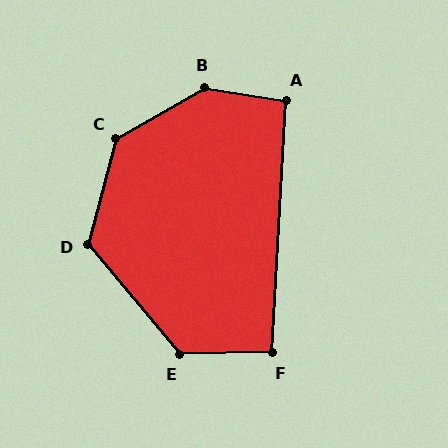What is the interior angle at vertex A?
Approximately 96 degrees (obtuse).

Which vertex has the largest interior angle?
B, at approximately 141 degrees.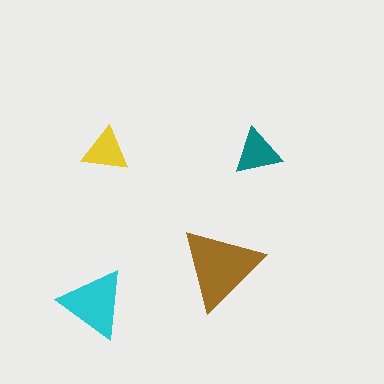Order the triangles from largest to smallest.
the brown one, the cyan one, the teal one, the yellow one.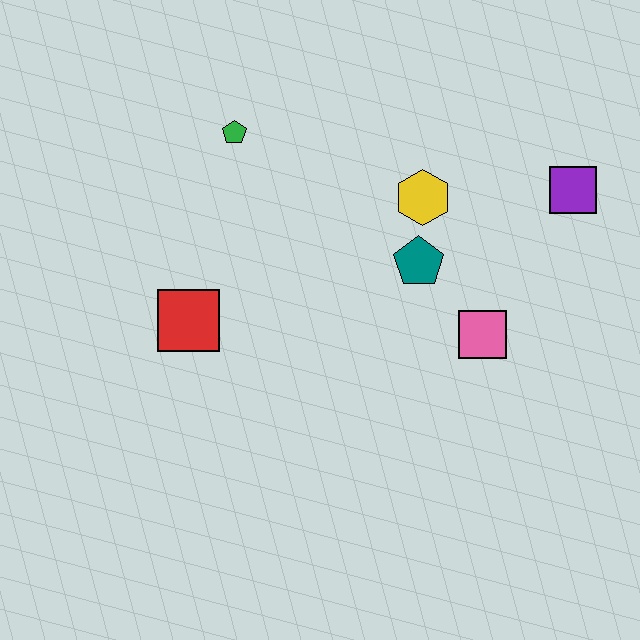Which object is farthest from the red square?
The purple square is farthest from the red square.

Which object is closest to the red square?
The green pentagon is closest to the red square.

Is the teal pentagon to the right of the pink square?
No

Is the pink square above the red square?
No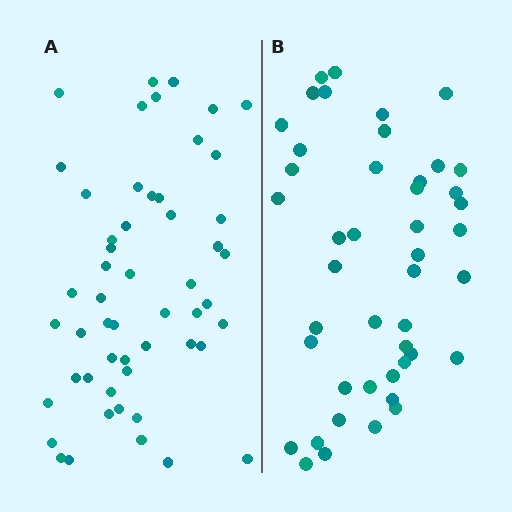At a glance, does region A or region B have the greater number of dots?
Region A (the left region) has more dots.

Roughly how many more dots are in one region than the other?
Region A has roughly 8 or so more dots than region B.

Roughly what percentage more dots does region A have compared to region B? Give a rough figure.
About 20% more.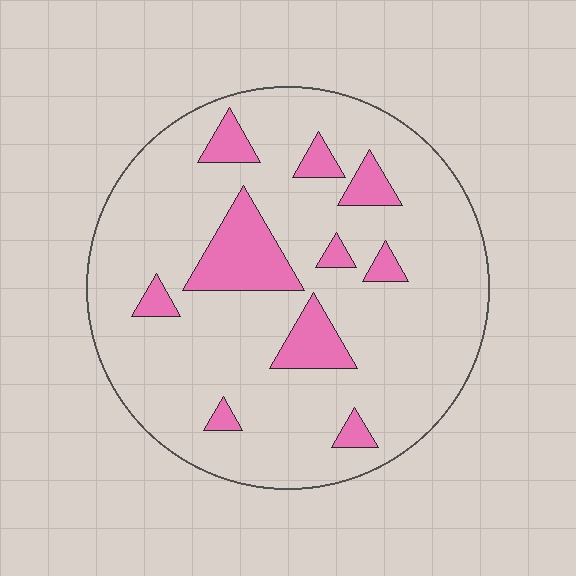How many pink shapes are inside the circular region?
10.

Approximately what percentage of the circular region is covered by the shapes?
Approximately 15%.